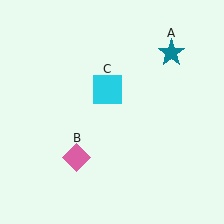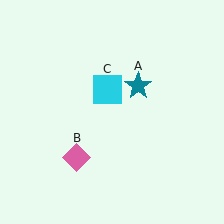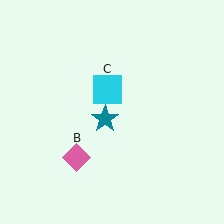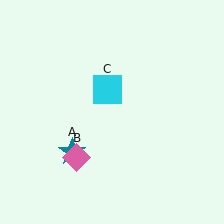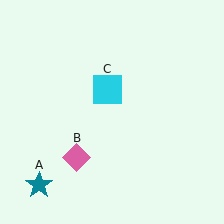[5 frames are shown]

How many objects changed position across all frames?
1 object changed position: teal star (object A).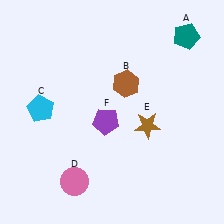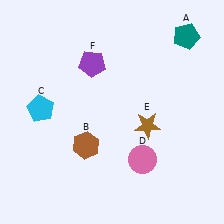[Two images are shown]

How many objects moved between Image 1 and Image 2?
3 objects moved between the two images.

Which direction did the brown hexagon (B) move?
The brown hexagon (B) moved down.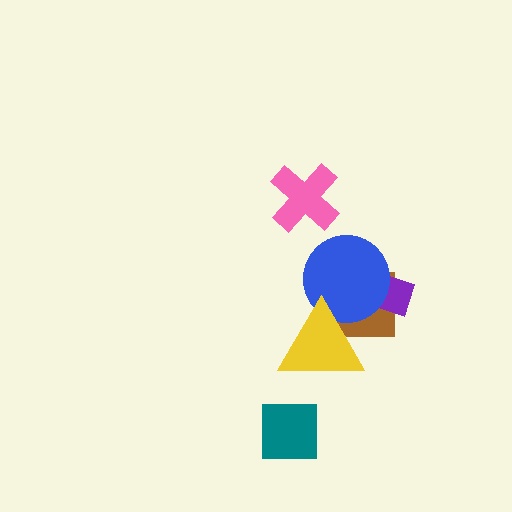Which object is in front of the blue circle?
The yellow triangle is in front of the blue circle.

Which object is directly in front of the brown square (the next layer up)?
The purple rectangle is directly in front of the brown square.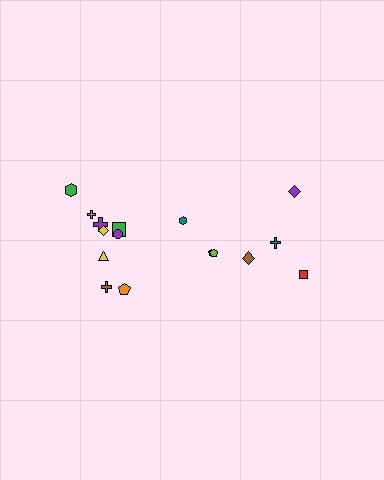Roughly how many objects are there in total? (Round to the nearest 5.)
Roughly 15 objects in total.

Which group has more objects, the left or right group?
The left group.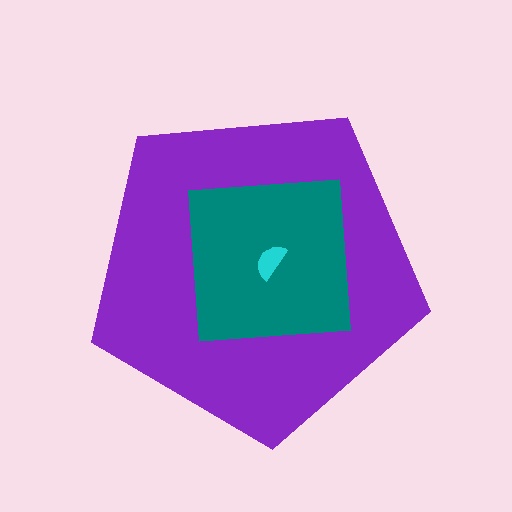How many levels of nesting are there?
3.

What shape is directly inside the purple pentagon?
The teal square.